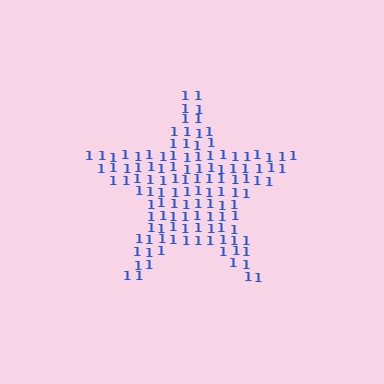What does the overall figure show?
The overall figure shows a star.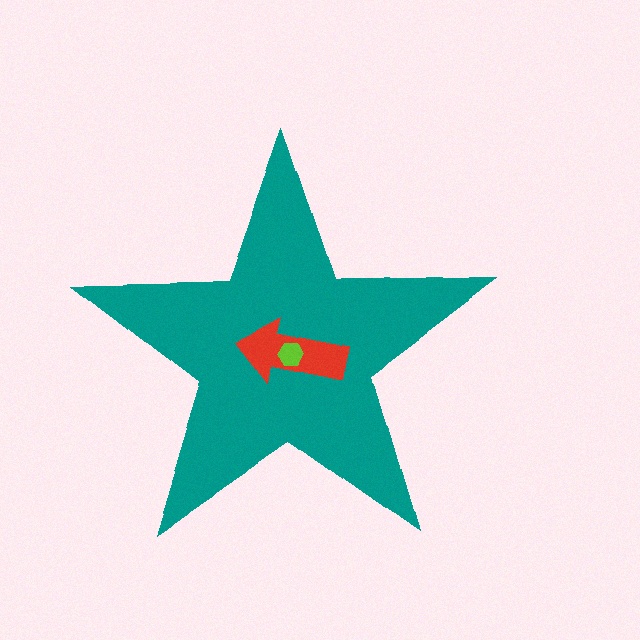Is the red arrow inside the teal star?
Yes.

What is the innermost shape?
The lime hexagon.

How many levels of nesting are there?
3.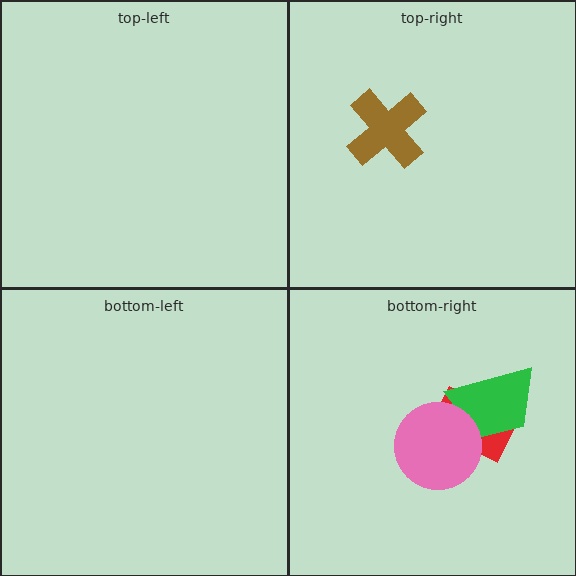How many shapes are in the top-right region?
1.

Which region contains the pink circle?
The bottom-right region.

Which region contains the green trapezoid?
The bottom-right region.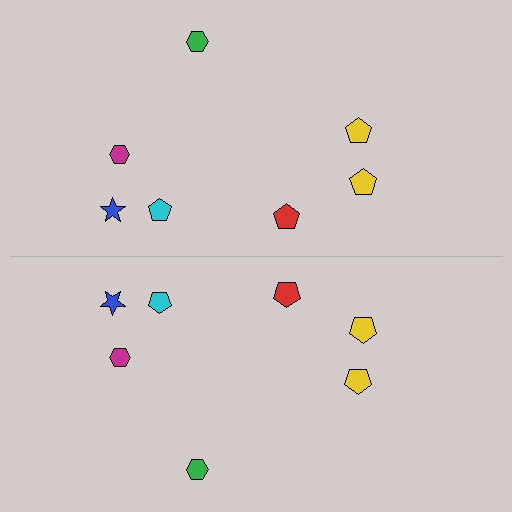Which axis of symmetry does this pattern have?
The pattern has a horizontal axis of symmetry running through the center of the image.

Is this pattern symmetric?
Yes, this pattern has bilateral (reflection) symmetry.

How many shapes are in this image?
There are 14 shapes in this image.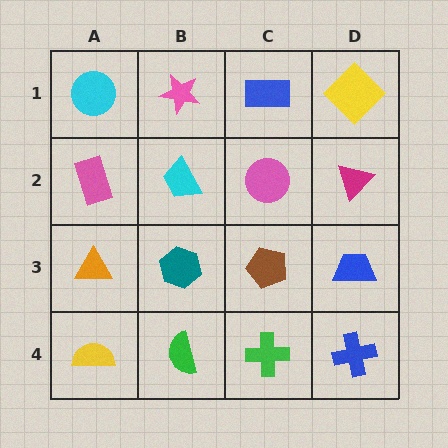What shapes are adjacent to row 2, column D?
A yellow diamond (row 1, column D), a blue trapezoid (row 3, column D), a pink circle (row 2, column C).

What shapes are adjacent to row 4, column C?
A brown pentagon (row 3, column C), a green semicircle (row 4, column B), a blue cross (row 4, column D).